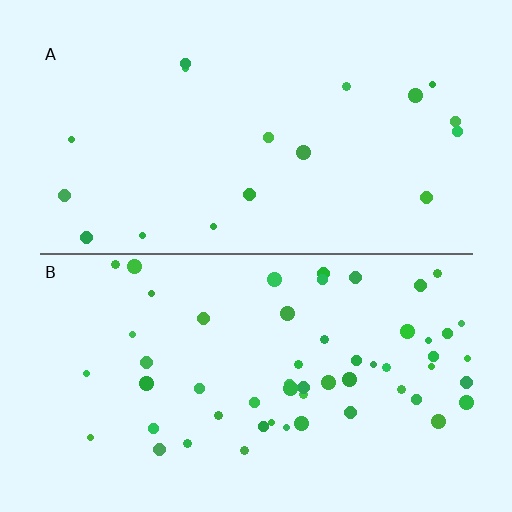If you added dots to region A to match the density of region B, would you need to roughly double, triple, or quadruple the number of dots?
Approximately triple.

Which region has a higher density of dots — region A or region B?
B (the bottom).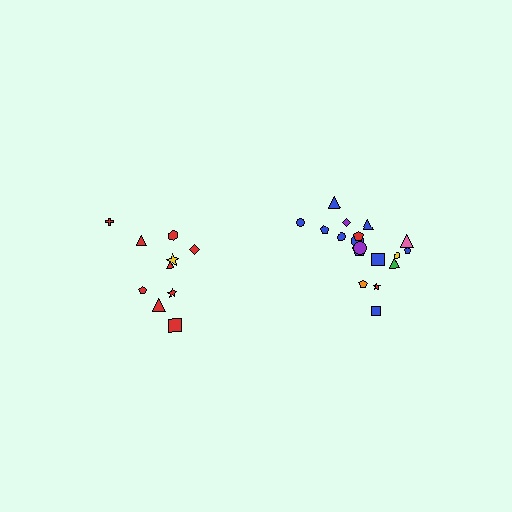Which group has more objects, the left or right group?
The right group.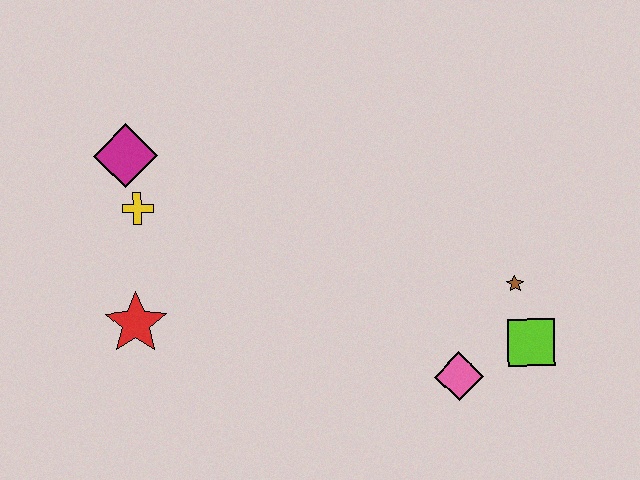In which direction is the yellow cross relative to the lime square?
The yellow cross is to the left of the lime square.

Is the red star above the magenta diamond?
No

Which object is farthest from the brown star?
The magenta diamond is farthest from the brown star.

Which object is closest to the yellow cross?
The magenta diamond is closest to the yellow cross.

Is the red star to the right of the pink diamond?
No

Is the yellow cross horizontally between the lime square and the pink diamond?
No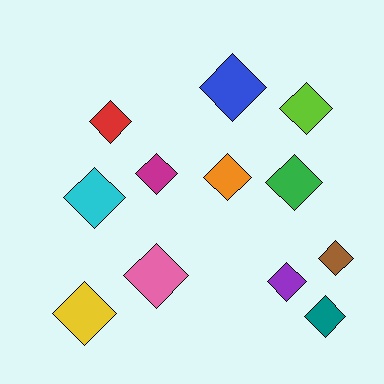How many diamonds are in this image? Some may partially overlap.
There are 12 diamonds.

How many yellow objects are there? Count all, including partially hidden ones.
There is 1 yellow object.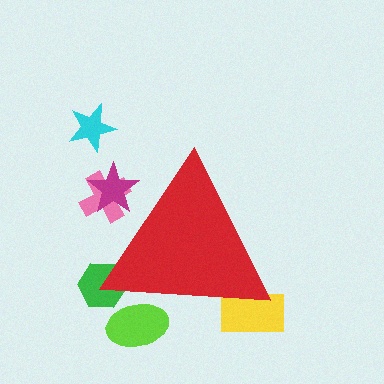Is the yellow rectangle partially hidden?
Yes, the yellow rectangle is partially hidden behind the red triangle.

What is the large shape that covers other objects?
A red triangle.